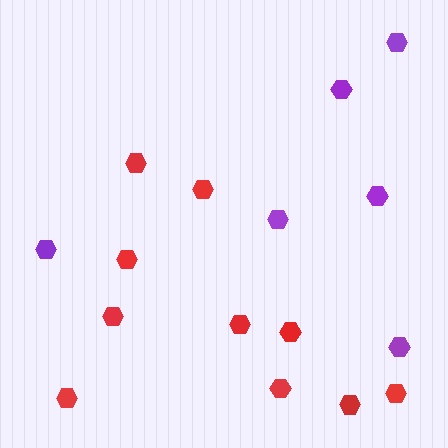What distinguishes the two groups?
There are 2 groups: one group of purple hexagons (6) and one group of red hexagons (10).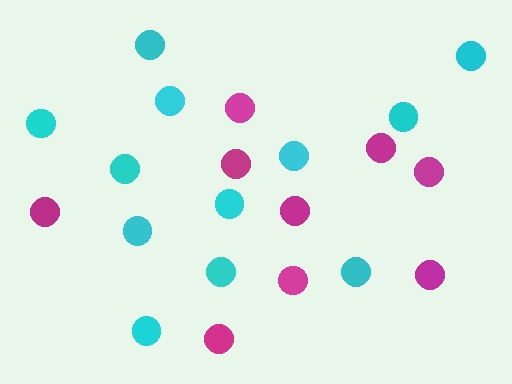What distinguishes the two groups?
There are 2 groups: one group of cyan circles (12) and one group of magenta circles (9).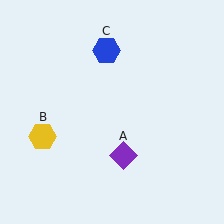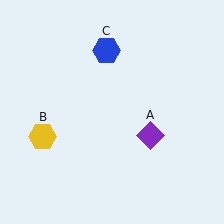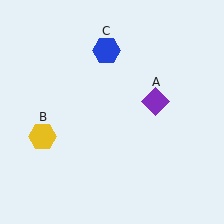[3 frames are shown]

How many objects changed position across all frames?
1 object changed position: purple diamond (object A).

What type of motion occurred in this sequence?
The purple diamond (object A) rotated counterclockwise around the center of the scene.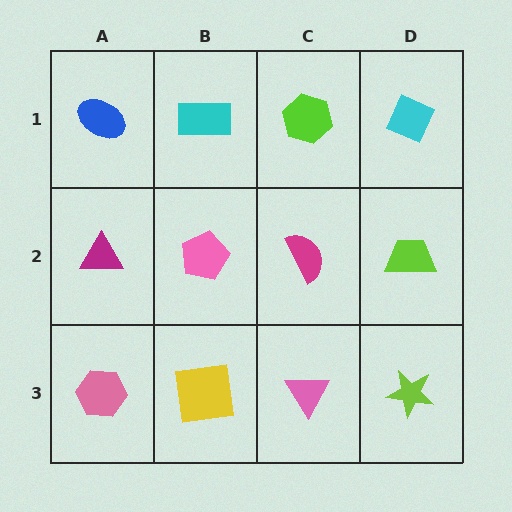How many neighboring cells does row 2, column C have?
4.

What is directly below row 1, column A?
A magenta triangle.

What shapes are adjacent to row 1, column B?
A pink pentagon (row 2, column B), a blue ellipse (row 1, column A), a lime hexagon (row 1, column C).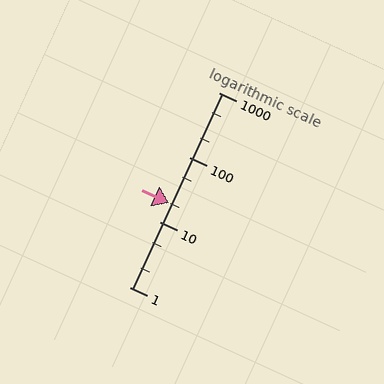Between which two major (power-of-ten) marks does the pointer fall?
The pointer is between 10 and 100.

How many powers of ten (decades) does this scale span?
The scale spans 3 decades, from 1 to 1000.